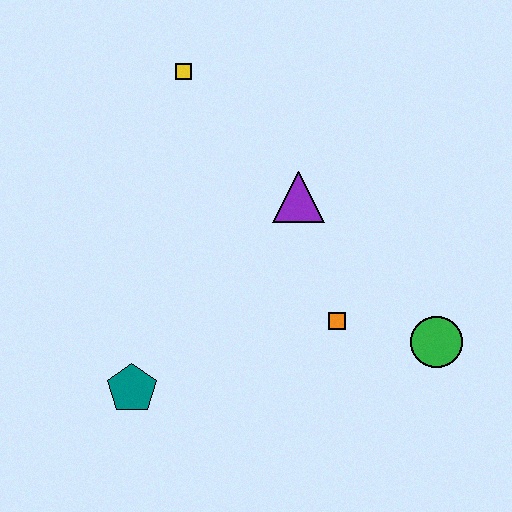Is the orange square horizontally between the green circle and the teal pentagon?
Yes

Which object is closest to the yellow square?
The purple triangle is closest to the yellow square.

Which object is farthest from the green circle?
The yellow square is farthest from the green circle.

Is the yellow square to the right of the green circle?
No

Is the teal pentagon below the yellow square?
Yes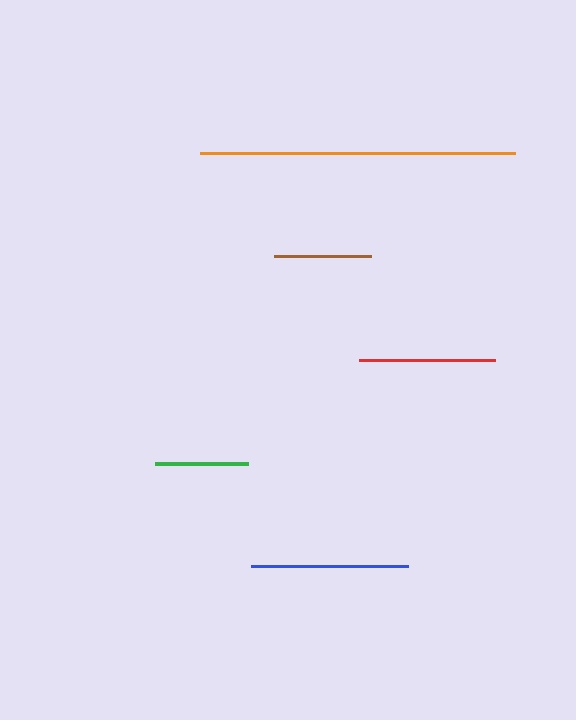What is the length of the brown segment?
The brown segment is approximately 97 pixels long.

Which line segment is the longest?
The orange line is the longest at approximately 315 pixels.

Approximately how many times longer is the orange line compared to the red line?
The orange line is approximately 2.3 times the length of the red line.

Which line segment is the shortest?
The green line is the shortest at approximately 92 pixels.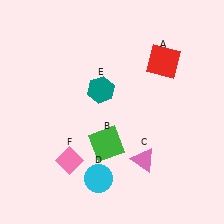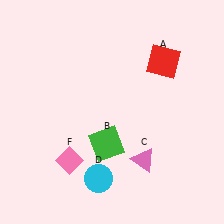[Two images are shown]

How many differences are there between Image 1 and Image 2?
There is 1 difference between the two images.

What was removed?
The teal hexagon (E) was removed in Image 2.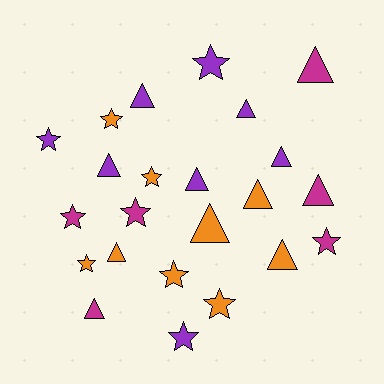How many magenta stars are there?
There are 3 magenta stars.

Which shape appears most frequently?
Triangle, with 12 objects.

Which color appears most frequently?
Orange, with 9 objects.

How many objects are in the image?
There are 23 objects.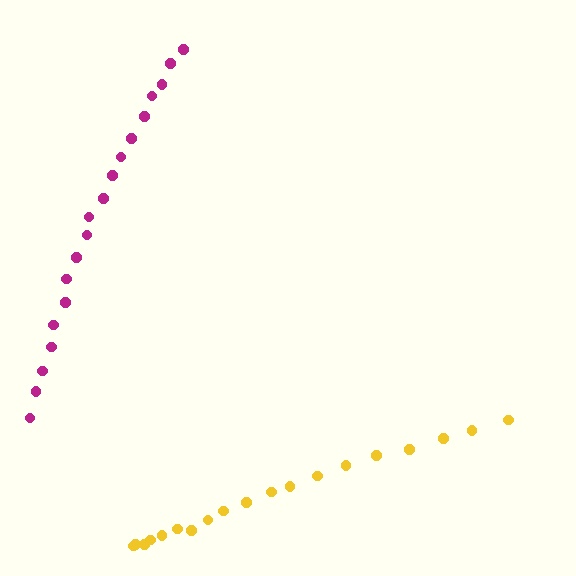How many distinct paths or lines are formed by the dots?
There are 2 distinct paths.